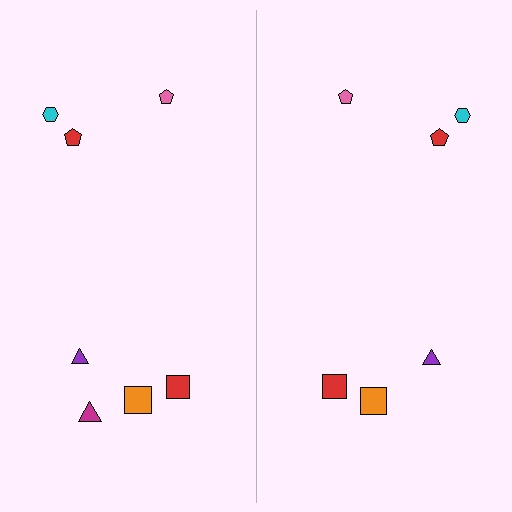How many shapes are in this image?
There are 13 shapes in this image.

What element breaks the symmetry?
A magenta triangle is missing from the right side.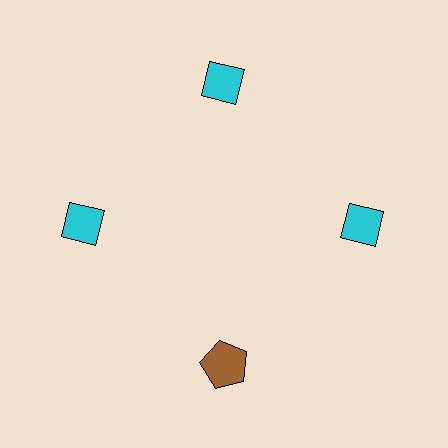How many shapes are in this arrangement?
There are 4 shapes arranged in a ring pattern.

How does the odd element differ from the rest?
It differs in both color (brown instead of cyan) and shape (pentagon instead of diamond).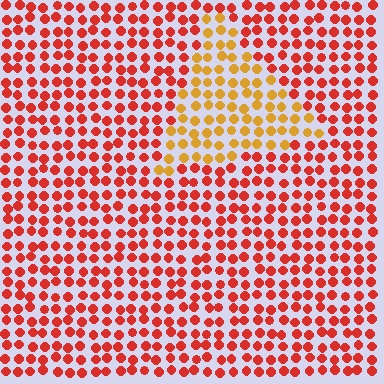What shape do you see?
I see a triangle.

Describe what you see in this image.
The image is filled with small red elements in a uniform arrangement. A triangle-shaped region is visible where the elements are tinted to a slightly different hue, forming a subtle color boundary.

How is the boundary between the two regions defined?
The boundary is defined purely by a slight shift in hue (about 39 degrees). Spacing, size, and orientation are identical on both sides.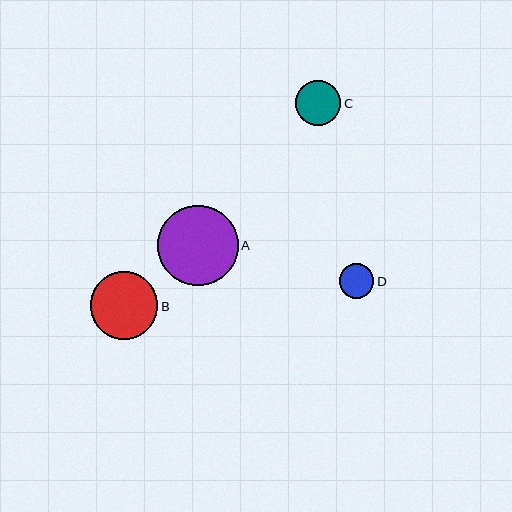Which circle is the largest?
Circle A is the largest with a size of approximately 81 pixels.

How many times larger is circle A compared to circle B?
Circle A is approximately 1.2 times the size of circle B.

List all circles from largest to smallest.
From largest to smallest: A, B, C, D.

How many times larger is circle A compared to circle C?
Circle A is approximately 1.8 times the size of circle C.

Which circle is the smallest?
Circle D is the smallest with a size of approximately 35 pixels.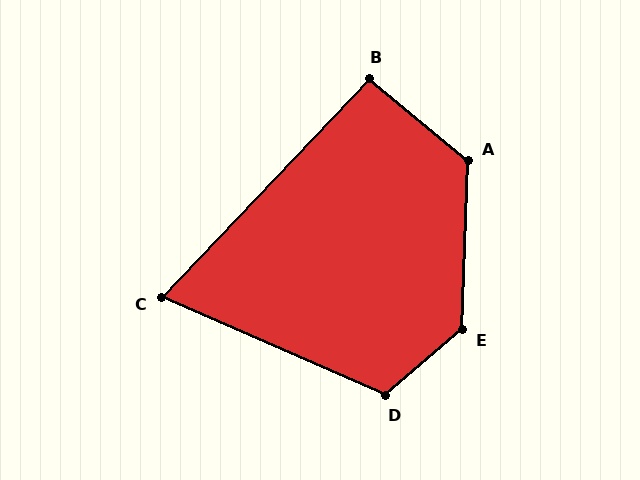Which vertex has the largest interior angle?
E, at approximately 132 degrees.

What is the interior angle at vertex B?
Approximately 94 degrees (approximately right).